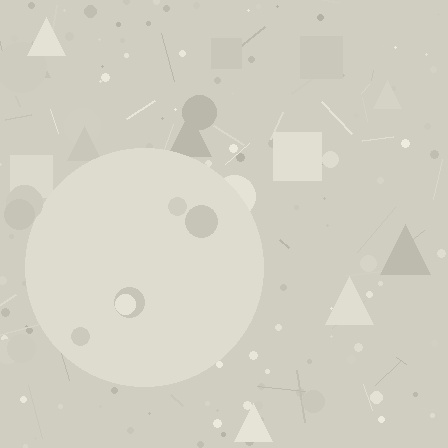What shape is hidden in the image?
A circle is hidden in the image.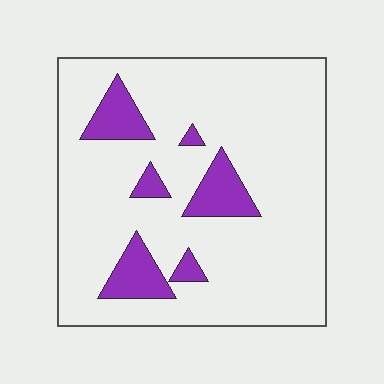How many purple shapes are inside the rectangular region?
6.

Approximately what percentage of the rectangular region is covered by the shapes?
Approximately 15%.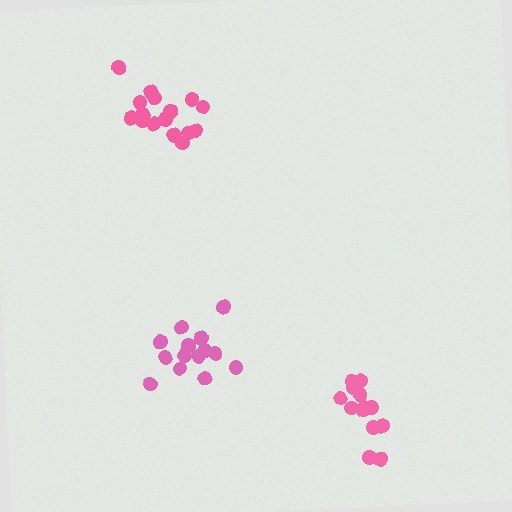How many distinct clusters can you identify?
There are 3 distinct clusters.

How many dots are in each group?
Group 1: 15 dots, Group 2: 16 dots, Group 3: 13 dots (44 total).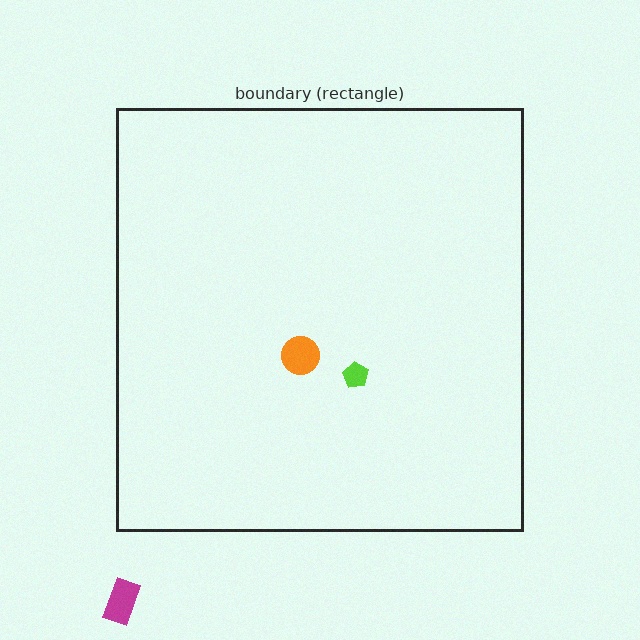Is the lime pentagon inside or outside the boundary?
Inside.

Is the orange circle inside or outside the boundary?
Inside.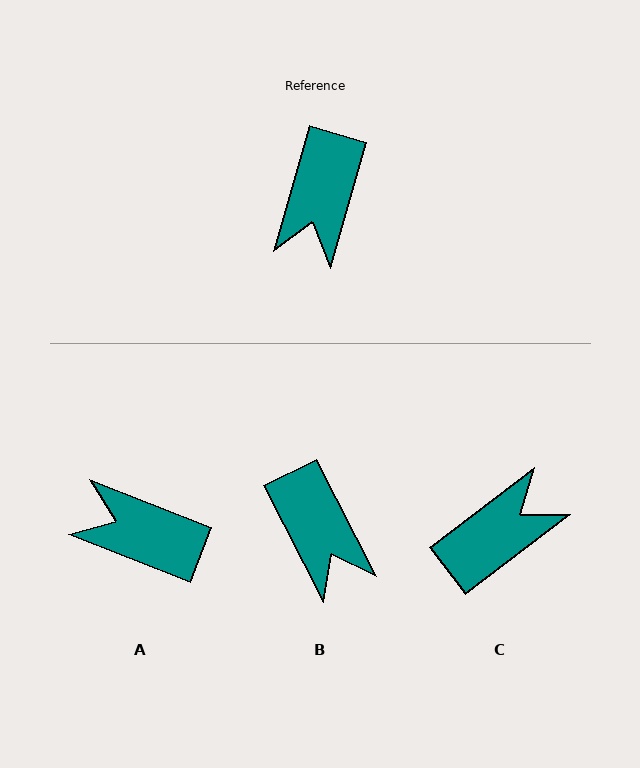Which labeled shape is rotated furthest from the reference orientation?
C, about 143 degrees away.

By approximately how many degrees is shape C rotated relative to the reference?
Approximately 143 degrees counter-clockwise.